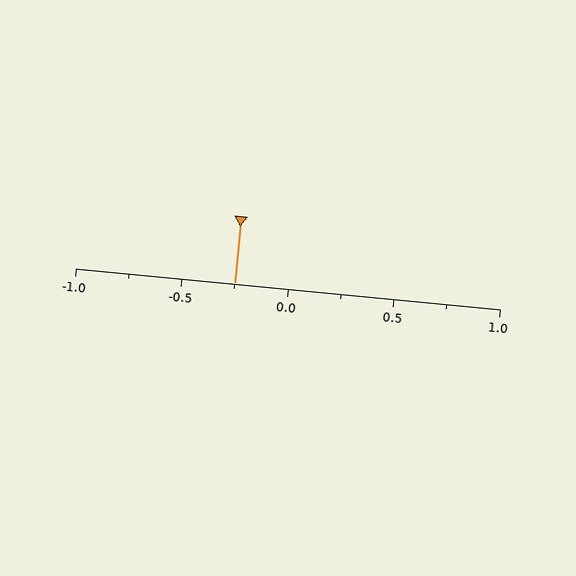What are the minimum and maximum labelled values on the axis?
The axis runs from -1.0 to 1.0.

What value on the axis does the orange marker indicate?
The marker indicates approximately -0.25.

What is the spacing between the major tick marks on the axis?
The major ticks are spaced 0.5 apart.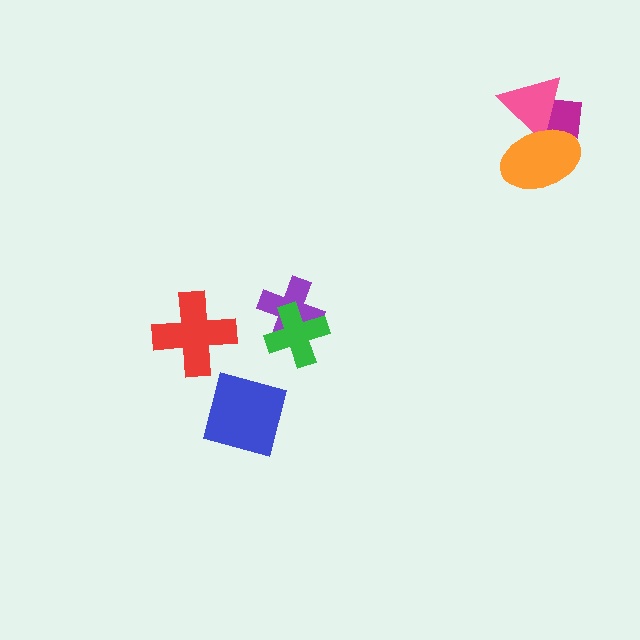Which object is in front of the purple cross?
The green cross is in front of the purple cross.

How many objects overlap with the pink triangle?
2 objects overlap with the pink triangle.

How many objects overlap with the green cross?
1 object overlaps with the green cross.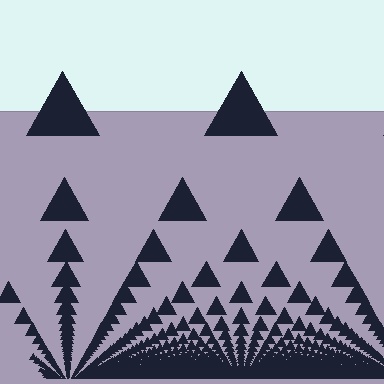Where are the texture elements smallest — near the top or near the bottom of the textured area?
Near the bottom.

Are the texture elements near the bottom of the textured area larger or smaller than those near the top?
Smaller. The gradient is inverted — elements near the bottom are smaller and denser.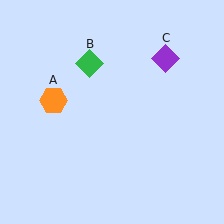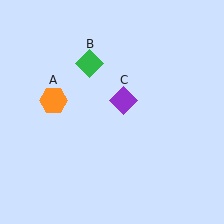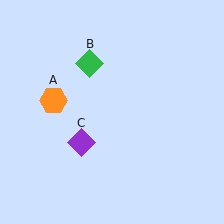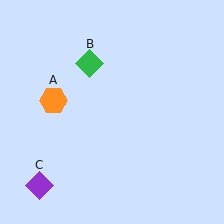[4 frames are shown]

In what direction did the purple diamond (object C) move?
The purple diamond (object C) moved down and to the left.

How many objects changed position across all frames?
1 object changed position: purple diamond (object C).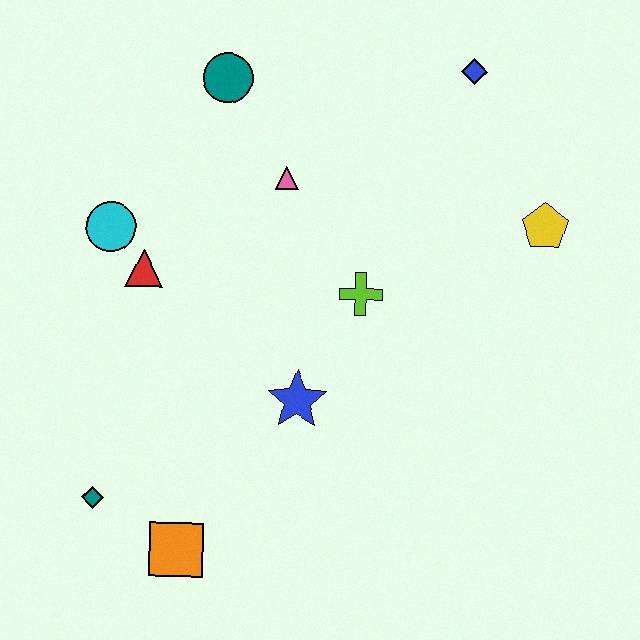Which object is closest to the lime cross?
The blue star is closest to the lime cross.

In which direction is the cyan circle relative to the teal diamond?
The cyan circle is above the teal diamond.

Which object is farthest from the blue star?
The blue diamond is farthest from the blue star.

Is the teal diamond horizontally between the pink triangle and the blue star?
No